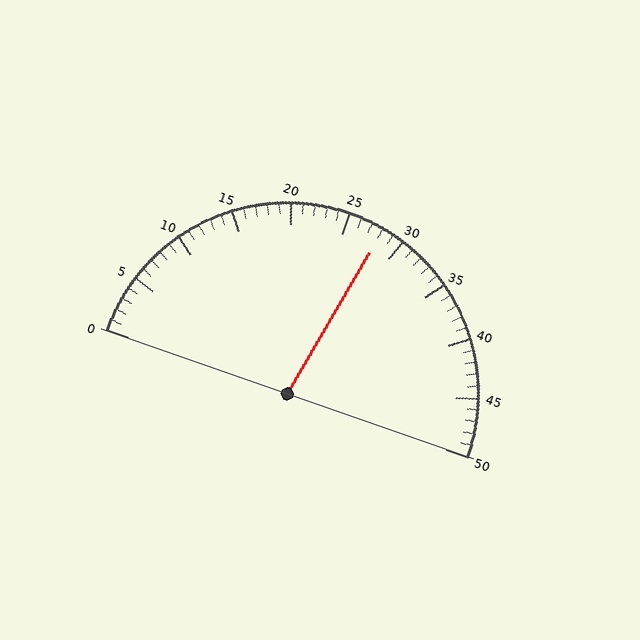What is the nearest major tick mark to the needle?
The nearest major tick mark is 30.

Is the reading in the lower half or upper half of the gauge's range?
The reading is in the upper half of the range (0 to 50).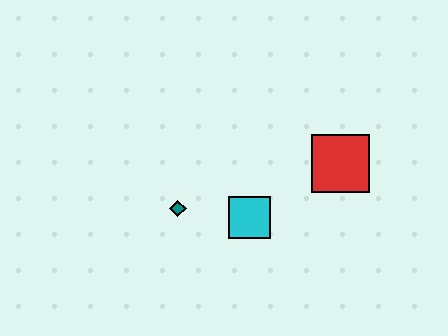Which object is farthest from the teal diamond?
The red square is farthest from the teal diamond.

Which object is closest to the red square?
The cyan square is closest to the red square.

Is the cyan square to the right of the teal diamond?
Yes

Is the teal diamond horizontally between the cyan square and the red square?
No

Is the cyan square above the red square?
No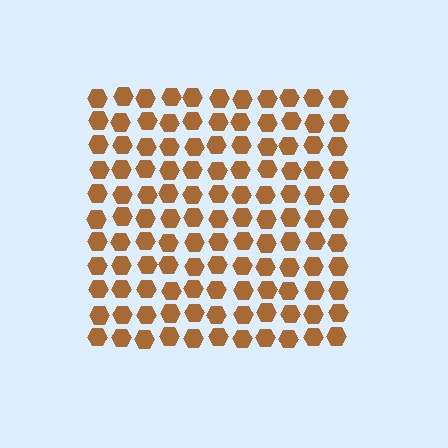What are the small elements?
The small elements are hexagons.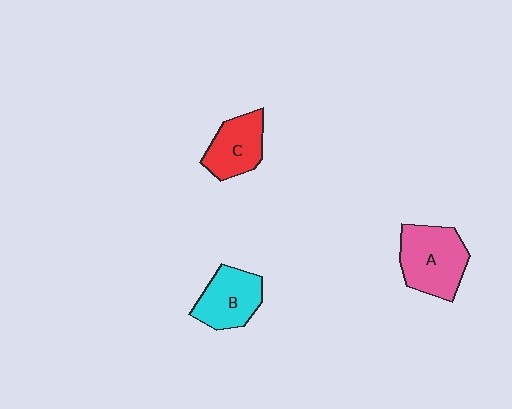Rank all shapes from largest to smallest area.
From largest to smallest: A (pink), B (cyan), C (red).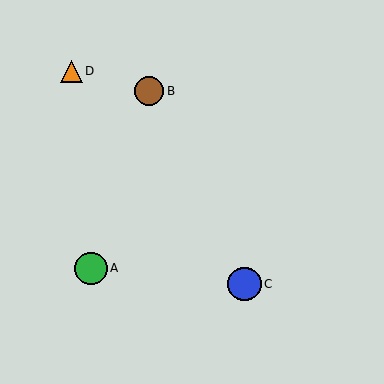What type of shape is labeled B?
Shape B is a brown circle.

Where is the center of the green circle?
The center of the green circle is at (91, 268).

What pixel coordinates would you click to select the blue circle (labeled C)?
Click at (244, 284) to select the blue circle C.